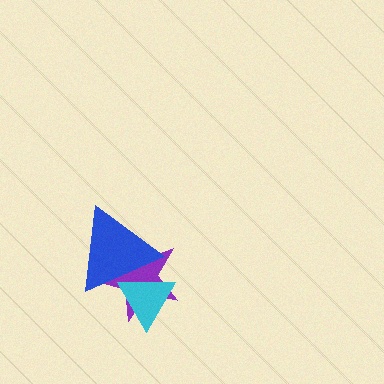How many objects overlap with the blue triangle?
2 objects overlap with the blue triangle.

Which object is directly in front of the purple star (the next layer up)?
The cyan triangle is directly in front of the purple star.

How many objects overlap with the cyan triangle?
2 objects overlap with the cyan triangle.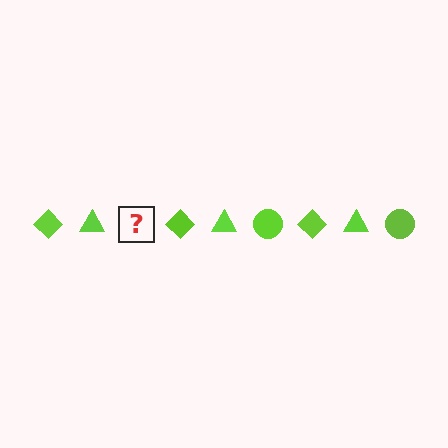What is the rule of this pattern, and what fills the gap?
The rule is that the pattern cycles through diamond, triangle, circle shapes in lime. The gap should be filled with a lime circle.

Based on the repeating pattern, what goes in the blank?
The blank should be a lime circle.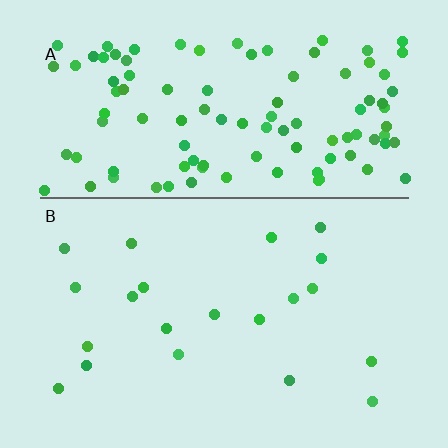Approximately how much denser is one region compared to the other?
Approximately 5.3× — region A over region B.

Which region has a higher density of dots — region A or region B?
A (the top).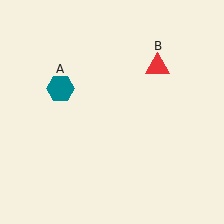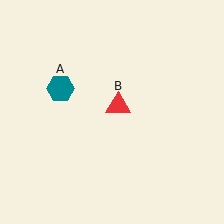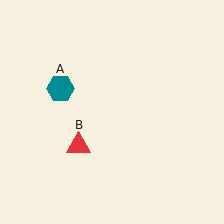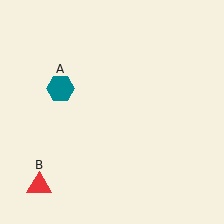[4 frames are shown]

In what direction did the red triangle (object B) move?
The red triangle (object B) moved down and to the left.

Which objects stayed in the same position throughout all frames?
Teal hexagon (object A) remained stationary.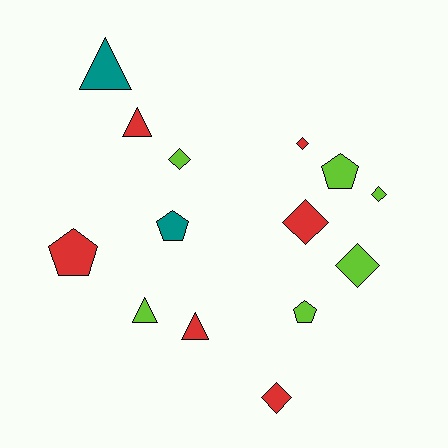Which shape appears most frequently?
Diamond, with 6 objects.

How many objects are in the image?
There are 14 objects.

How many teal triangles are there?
There is 1 teal triangle.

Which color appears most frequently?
Red, with 6 objects.